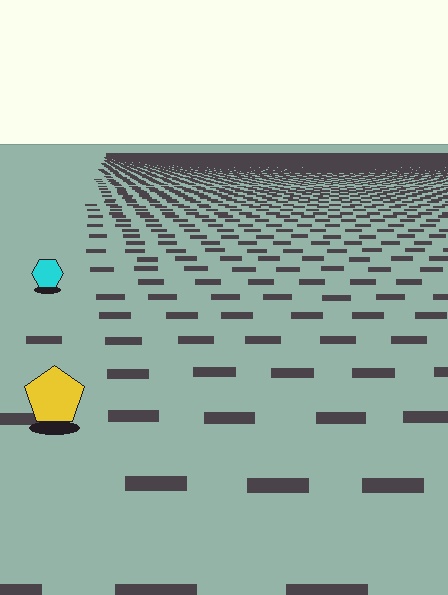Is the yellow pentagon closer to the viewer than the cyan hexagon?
Yes. The yellow pentagon is closer — you can tell from the texture gradient: the ground texture is coarser near it.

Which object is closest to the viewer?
The yellow pentagon is closest. The texture marks near it are larger and more spread out.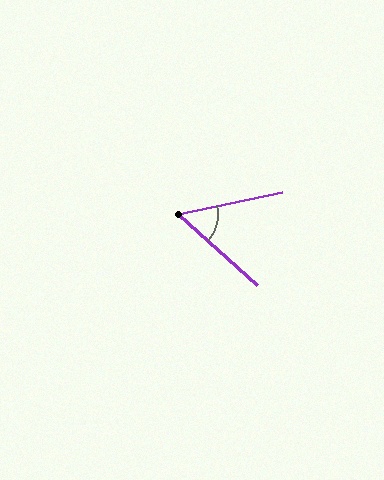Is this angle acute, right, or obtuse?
It is acute.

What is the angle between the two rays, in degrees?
Approximately 54 degrees.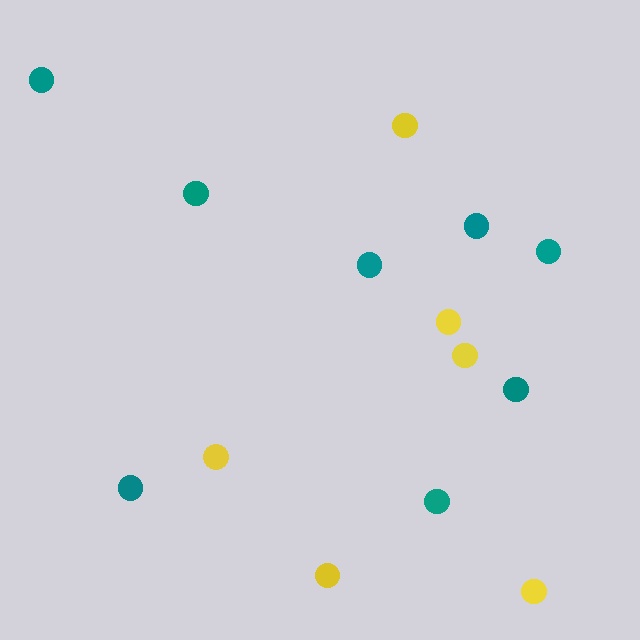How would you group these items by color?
There are 2 groups: one group of teal circles (8) and one group of yellow circles (6).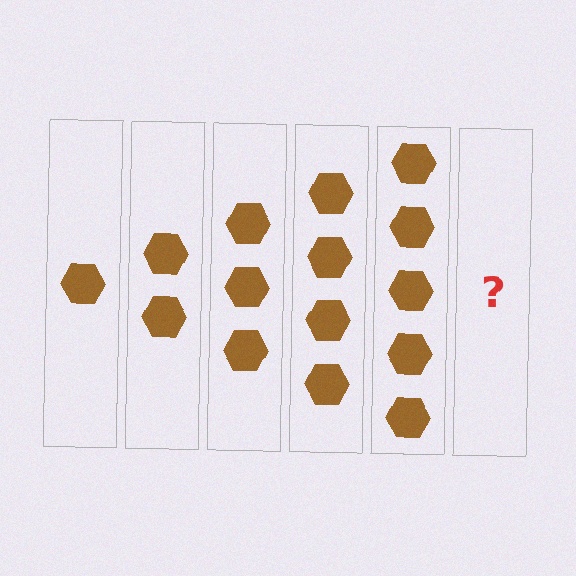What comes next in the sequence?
The next element should be 6 hexagons.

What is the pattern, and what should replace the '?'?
The pattern is that each step adds one more hexagon. The '?' should be 6 hexagons.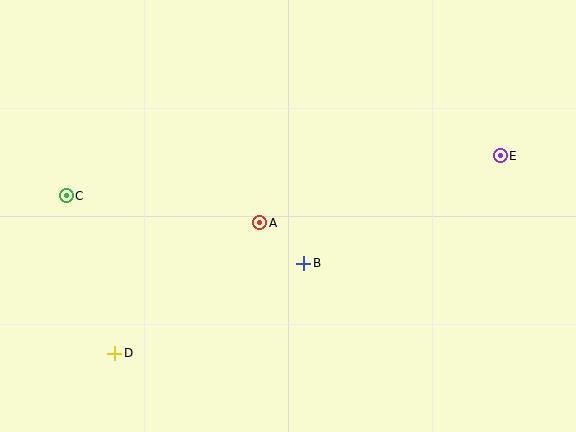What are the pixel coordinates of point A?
Point A is at (260, 223).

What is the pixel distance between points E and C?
The distance between E and C is 436 pixels.